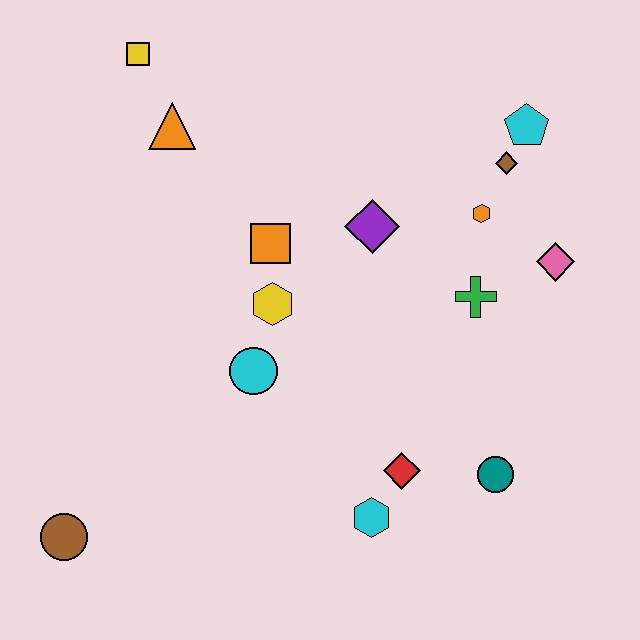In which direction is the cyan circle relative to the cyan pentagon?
The cyan circle is to the left of the cyan pentagon.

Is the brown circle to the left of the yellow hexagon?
Yes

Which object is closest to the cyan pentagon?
The brown diamond is closest to the cyan pentagon.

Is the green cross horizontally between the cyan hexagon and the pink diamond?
Yes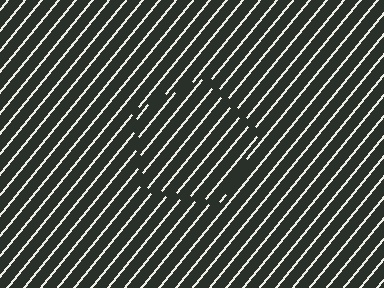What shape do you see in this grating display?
An illusory pentagon. The interior of the shape contains the same grating, shifted by half a period — the contour is defined by the phase discontinuity where line-ends from the inner and outer gratings abut.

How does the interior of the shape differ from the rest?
The interior of the shape contains the same grating, shifted by half a period — the contour is defined by the phase discontinuity where line-ends from the inner and outer gratings abut.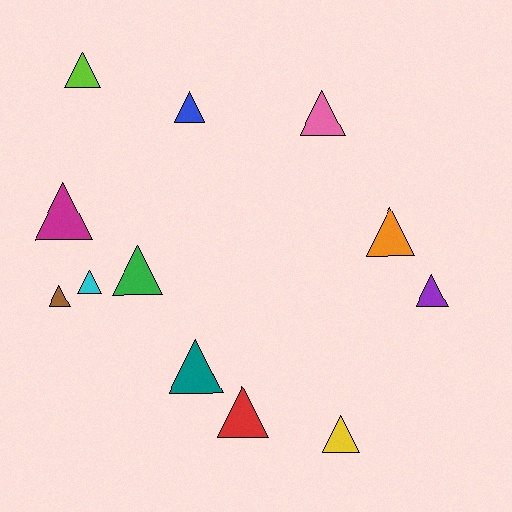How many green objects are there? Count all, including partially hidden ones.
There is 1 green object.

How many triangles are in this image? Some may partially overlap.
There are 12 triangles.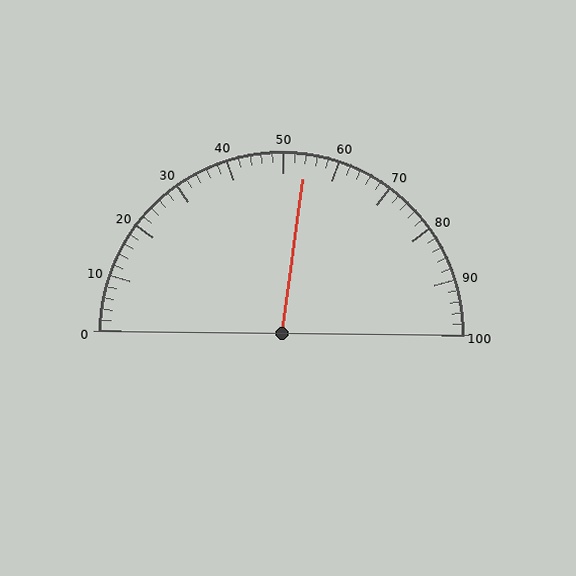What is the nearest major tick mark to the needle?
The nearest major tick mark is 50.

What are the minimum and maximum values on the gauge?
The gauge ranges from 0 to 100.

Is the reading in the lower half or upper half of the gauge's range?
The reading is in the upper half of the range (0 to 100).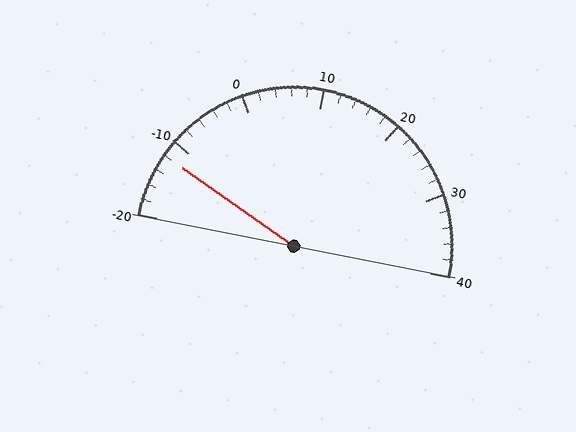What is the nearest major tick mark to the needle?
The nearest major tick mark is -10.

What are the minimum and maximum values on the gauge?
The gauge ranges from -20 to 40.